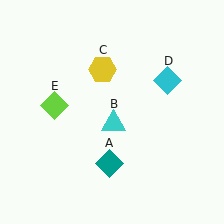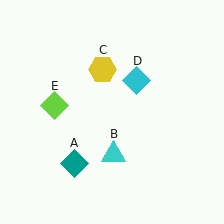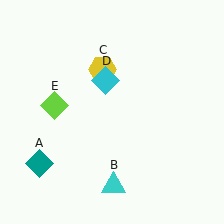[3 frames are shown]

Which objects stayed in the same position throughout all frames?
Yellow hexagon (object C) and lime diamond (object E) remained stationary.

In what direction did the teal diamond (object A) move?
The teal diamond (object A) moved left.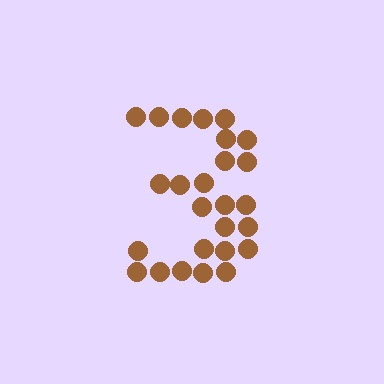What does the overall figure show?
The overall figure shows the digit 3.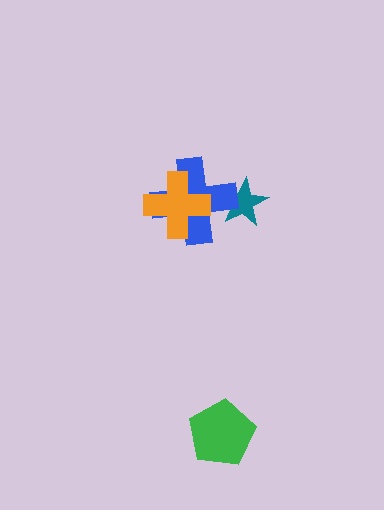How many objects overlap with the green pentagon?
0 objects overlap with the green pentagon.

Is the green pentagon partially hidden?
No, no other shape covers it.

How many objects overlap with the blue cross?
2 objects overlap with the blue cross.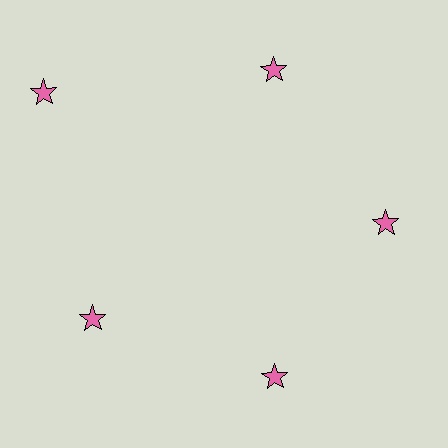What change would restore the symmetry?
The symmetry would be restored by moving it inward, back onto the ring so that all 5 stars sit at equal angles and equal distance from the center.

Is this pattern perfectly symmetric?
No. The 5 pink stars are arranged in a ring, but one element near the 10 o'clock position is pushed outward from the center, breaking the 5-fold rotational symmetry.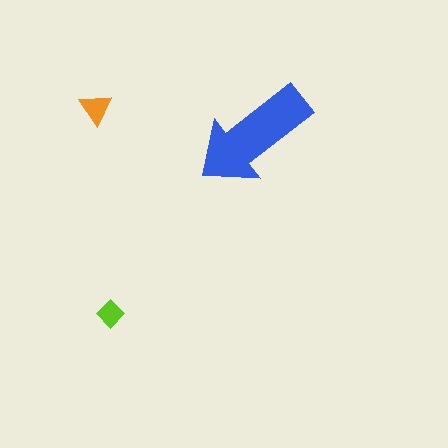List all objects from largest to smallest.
The blue arrow, the orange triangle, the lime diamond.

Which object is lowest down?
The lime diamond is bottommost.